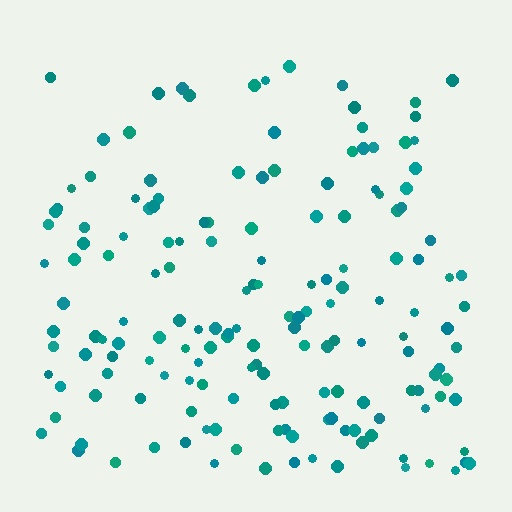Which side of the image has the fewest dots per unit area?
The top.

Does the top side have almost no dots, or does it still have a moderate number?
Still a moderate number, just noticeably fewer than the bottom.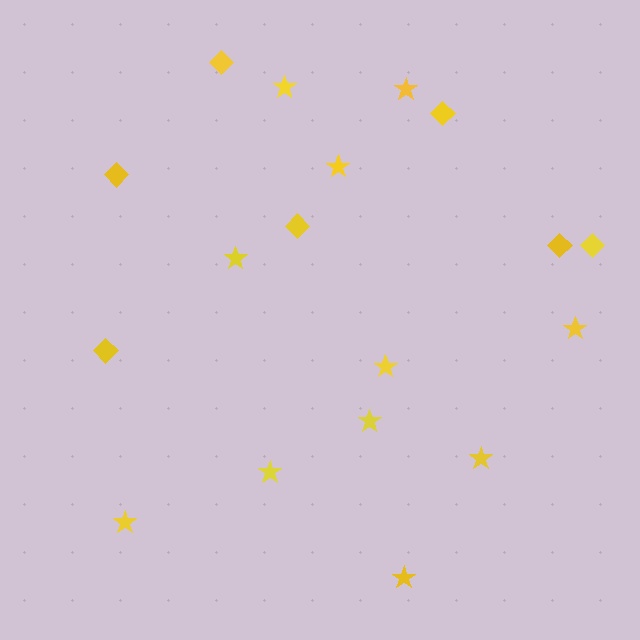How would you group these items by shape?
There are 2 groups: one group of stars (11) and one group of diamonds (7).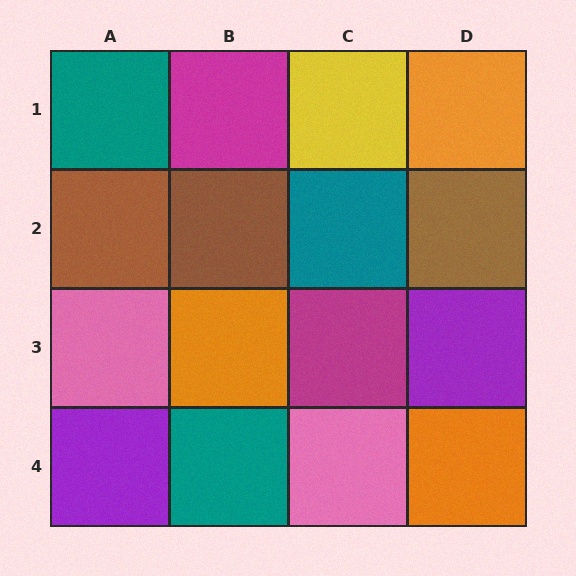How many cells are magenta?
2 cells are magenta.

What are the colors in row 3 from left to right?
Pink, orange, magenta, purple.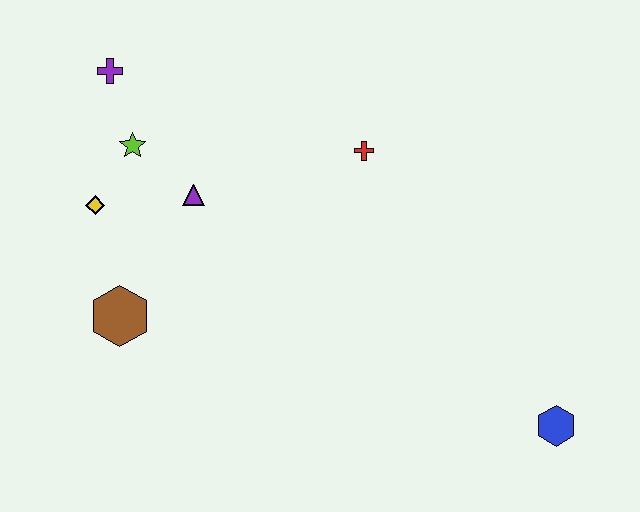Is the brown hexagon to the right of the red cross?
No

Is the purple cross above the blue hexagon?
Yes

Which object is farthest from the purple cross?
The blue hexagon is farthest from the purple cross.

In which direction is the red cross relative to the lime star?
The red cross is to the right of the lime star.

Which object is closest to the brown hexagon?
The yellow diamond is closest to the brown hexagon.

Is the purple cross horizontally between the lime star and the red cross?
No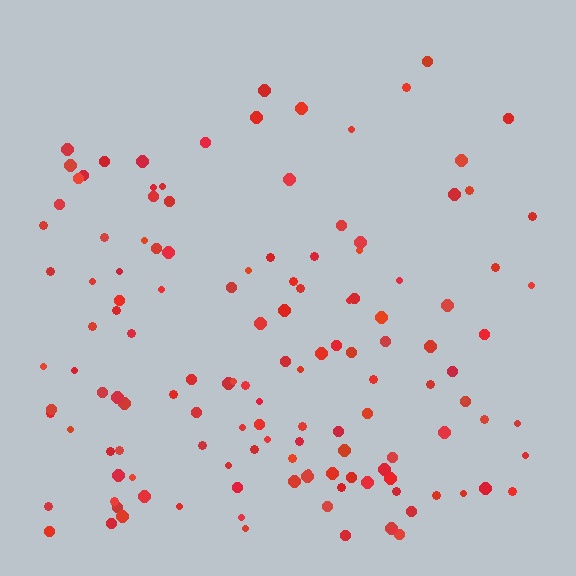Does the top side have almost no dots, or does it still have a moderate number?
Still a moderate number, just noticeably fewer than the bottom.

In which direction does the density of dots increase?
From top to bottom, with the bottom side densest.